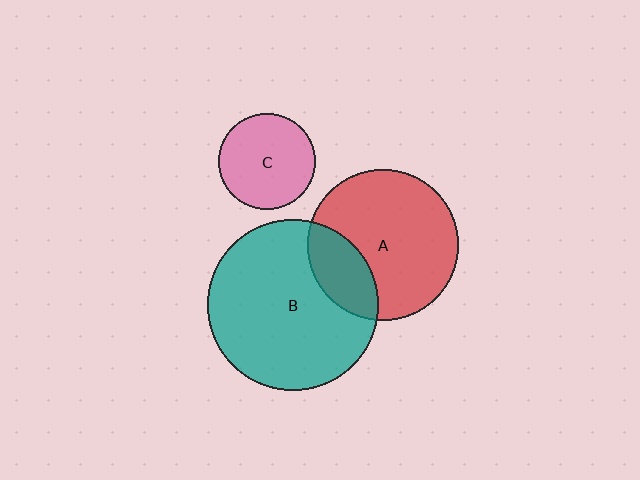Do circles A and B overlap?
Yes.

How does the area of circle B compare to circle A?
Approximately 1.3 times.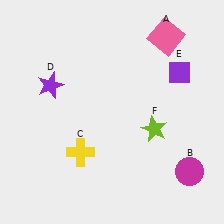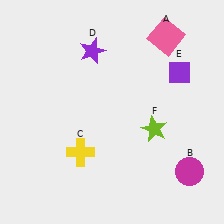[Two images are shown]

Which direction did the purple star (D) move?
The purple star (D) moved right.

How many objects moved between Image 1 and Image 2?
1 object moved between the two images.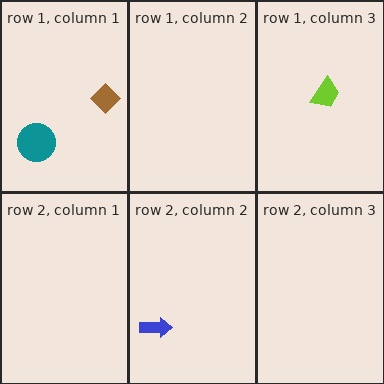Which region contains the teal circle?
The row 1, column 1 region.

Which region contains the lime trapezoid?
The row 1, column 3 region.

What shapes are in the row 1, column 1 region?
The teal circle, the brown diamond.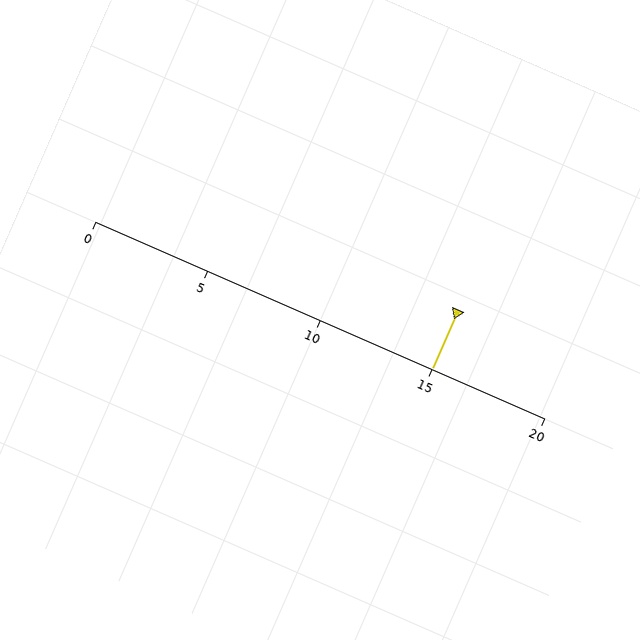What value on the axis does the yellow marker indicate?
The marker indicates approximately 15.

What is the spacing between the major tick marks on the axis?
The major ticks are spaced 5 apart.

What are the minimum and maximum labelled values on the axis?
The axis runs from 0 to 20.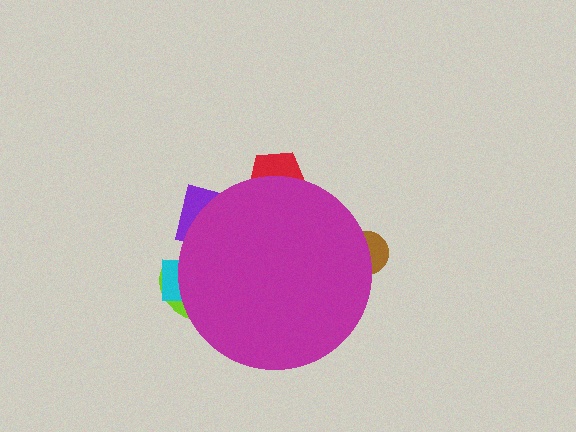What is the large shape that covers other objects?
A magenta circle.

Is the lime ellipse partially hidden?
Yes, the lime ellipse is partially hidden behind the magenta circle.